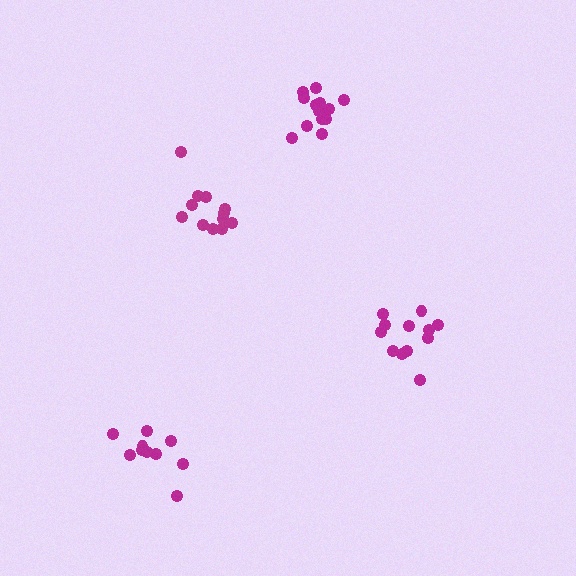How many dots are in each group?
Group 1: 12 dots, Group 2: 10 dots, Group 3: 12 dots, Group 4: 13 dots (47 total).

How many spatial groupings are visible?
There are 4 spatial groupings.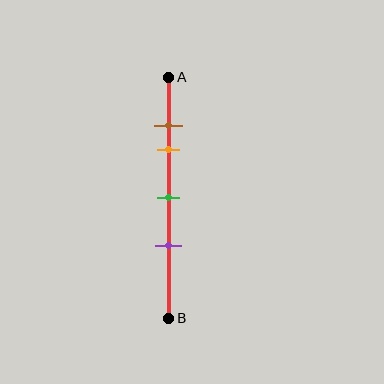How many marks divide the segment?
There are 4 marks dividing the segment.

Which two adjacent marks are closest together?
The brown and orange marks are the closest adjacent pair.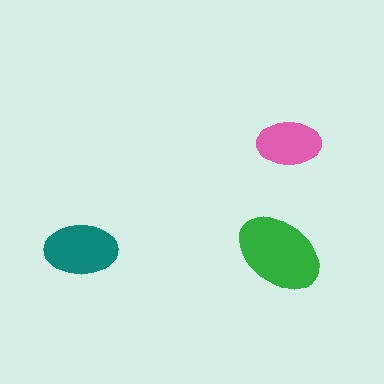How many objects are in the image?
There are 3 objects in the image.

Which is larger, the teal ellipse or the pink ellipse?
The teal one.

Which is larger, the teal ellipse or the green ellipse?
The green one.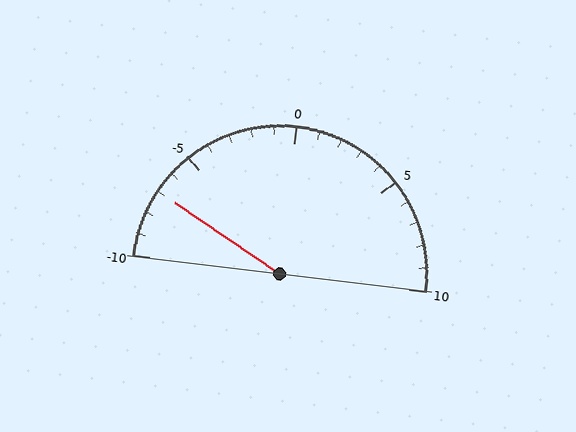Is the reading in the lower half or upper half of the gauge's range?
The reading is in the lower half of the range (-10 to 10).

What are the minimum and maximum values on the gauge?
The gauge ranges from -10 to 10.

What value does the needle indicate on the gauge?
The needle indicates approximately -7.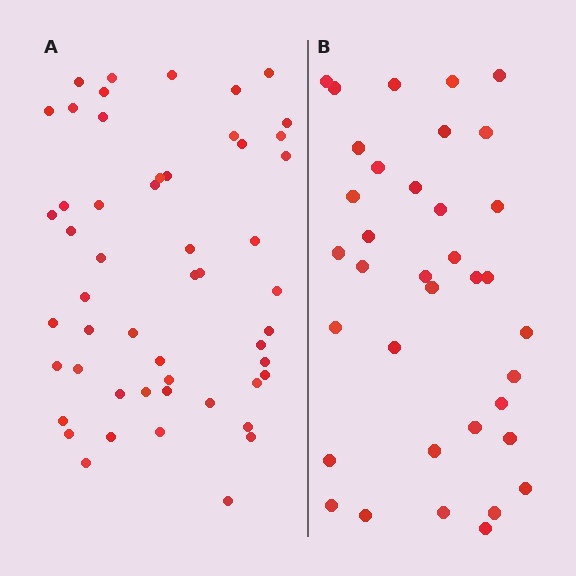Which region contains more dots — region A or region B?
Region A (the left region) has more dots.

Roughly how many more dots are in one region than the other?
Region A has approximately 15 more dots than region B.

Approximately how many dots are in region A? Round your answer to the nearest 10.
About 50 dots. (The exact count is 52, which rounds to 50.)